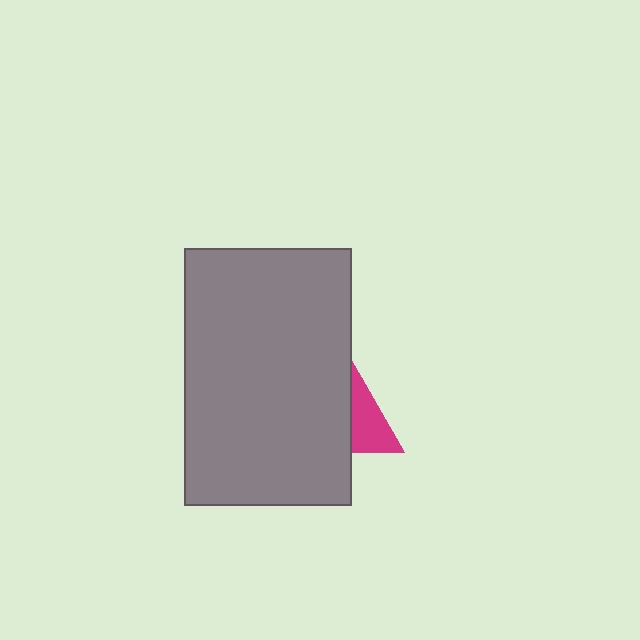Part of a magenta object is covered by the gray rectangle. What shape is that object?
It is a triangle.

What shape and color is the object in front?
The object in front is a gray rectangle.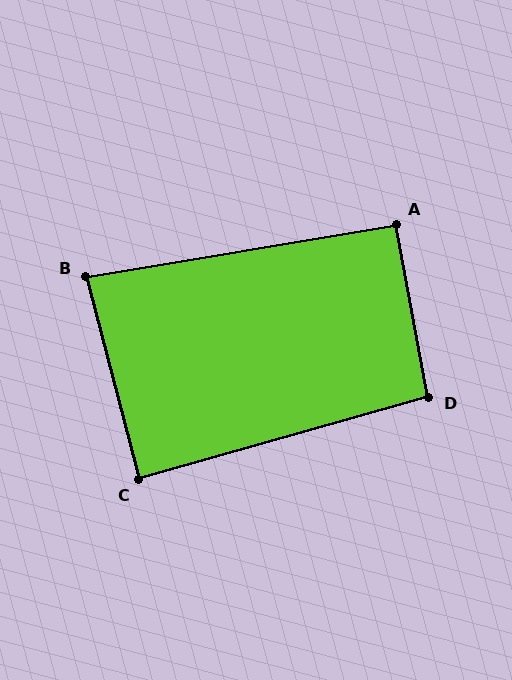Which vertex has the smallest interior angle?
B, at approximately 85 degrees.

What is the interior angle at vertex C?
Approximately 89 degrees (approximately right).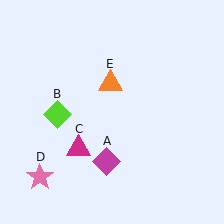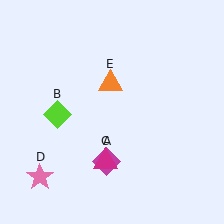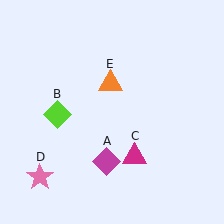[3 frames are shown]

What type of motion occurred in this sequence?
The magenta triangle (object C) rotated counterclockwise around the center of the scene.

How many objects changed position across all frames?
1 object changed position: magenta triangle (object C).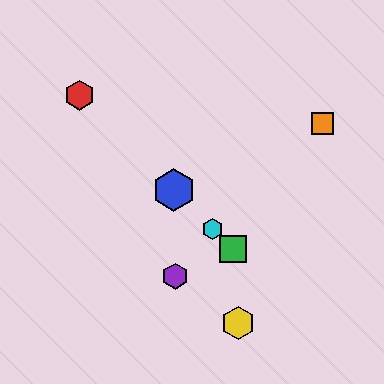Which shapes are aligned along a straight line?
The red hexagon, the blue hexagon, the green square, the cyan hexagon are aligned along a straight line.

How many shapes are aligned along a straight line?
4 shapes (the red hexagon, the blue hexagon, the green square, the cyan hexagon) are aligned along a straight line.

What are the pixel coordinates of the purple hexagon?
The purple hexagon is at (175, 276).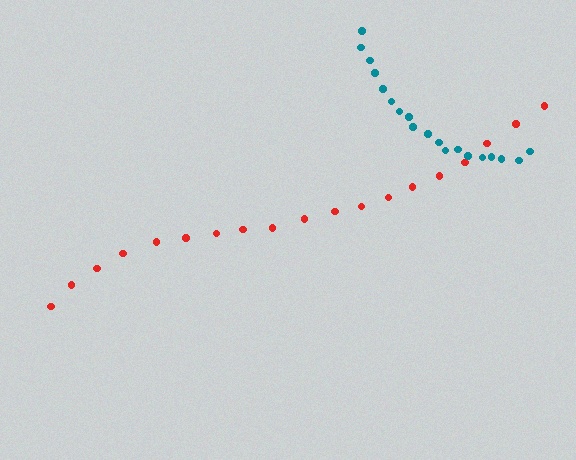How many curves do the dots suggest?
There are 2 distinct paths.